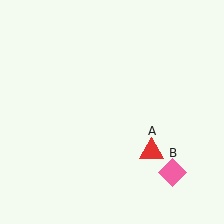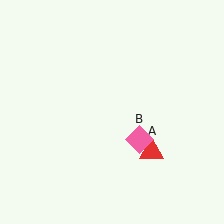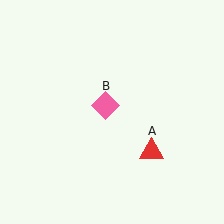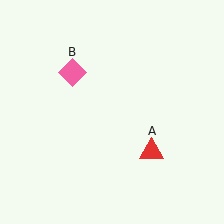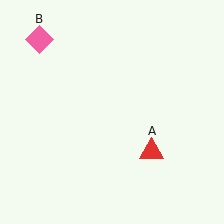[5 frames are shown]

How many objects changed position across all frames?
1 object changed position: pink diamond (object B).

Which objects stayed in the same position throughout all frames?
Red triangle (object A) remained stationary.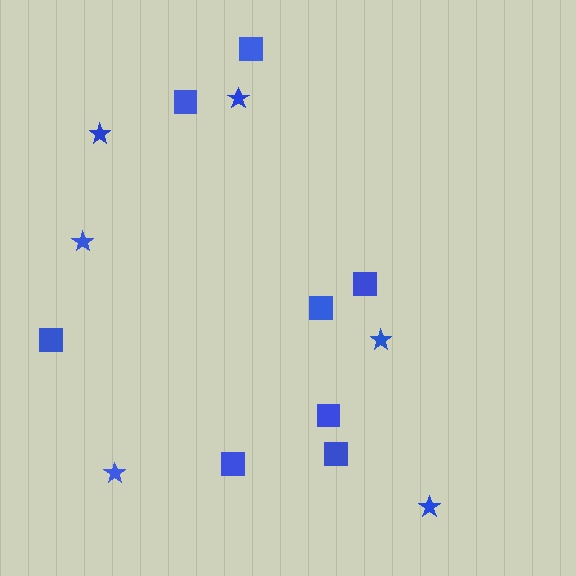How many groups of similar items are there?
There are 2 groups: one group of squares (8) and one group of stars (6).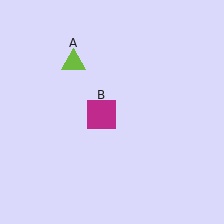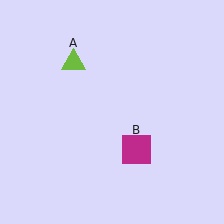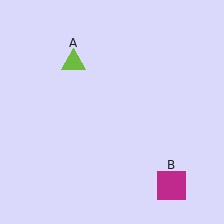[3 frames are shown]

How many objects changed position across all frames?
1 object changed position: magenta square (object B).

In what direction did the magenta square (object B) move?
The magenta square (object B) moved down and to the right.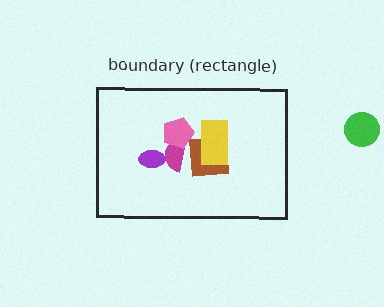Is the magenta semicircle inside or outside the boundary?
Inside.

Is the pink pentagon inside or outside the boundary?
Inside.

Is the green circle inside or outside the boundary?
Outside.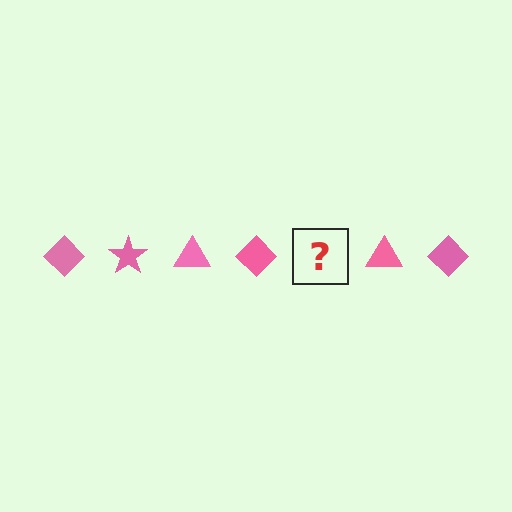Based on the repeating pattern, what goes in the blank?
The blank should be a pink star.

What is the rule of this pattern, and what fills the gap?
The rule is that the pattern cycles through diamond, star, triangle shapes in pink. The gap should be filled with a pink star.